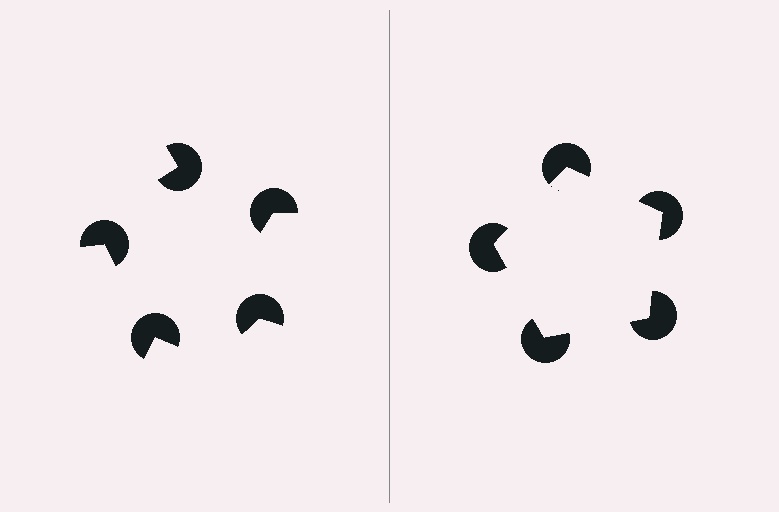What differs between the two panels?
The pac-man discs are positioned identically on both sides; only the wedge orientations differ. On the right they align to a pentagon; on the left they are misaligned.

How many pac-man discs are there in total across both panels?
10 — 5 on each side.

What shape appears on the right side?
An illusory pentagon.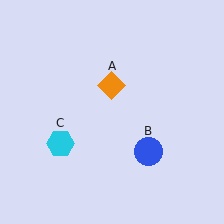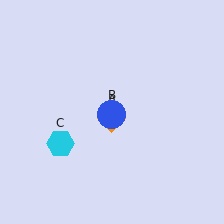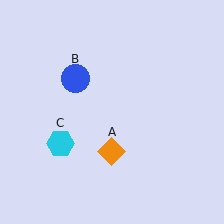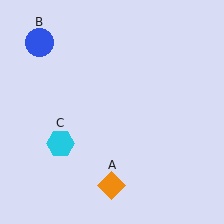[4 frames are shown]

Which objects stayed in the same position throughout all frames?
Cyan hexagon (object C) remained stationary.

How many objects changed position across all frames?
2 objects changed position: orange diamond (object A), blue circle (object B).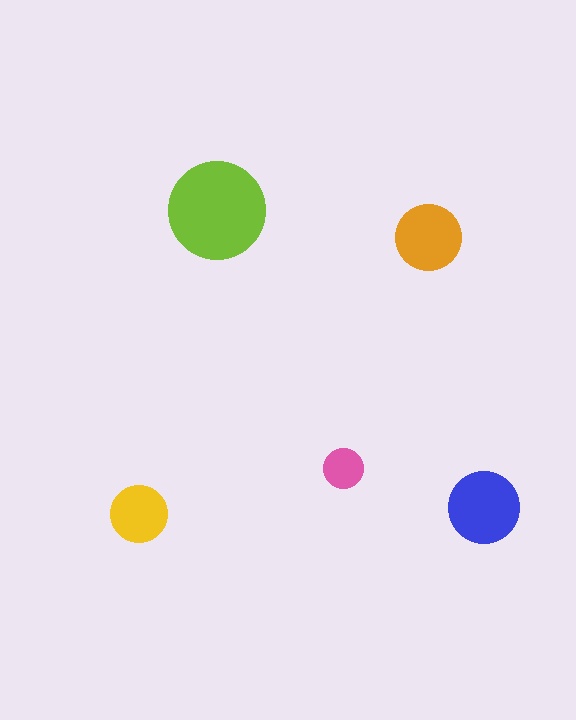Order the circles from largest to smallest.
the lime one, the blue one, the orange one, the yellow one, the pink one.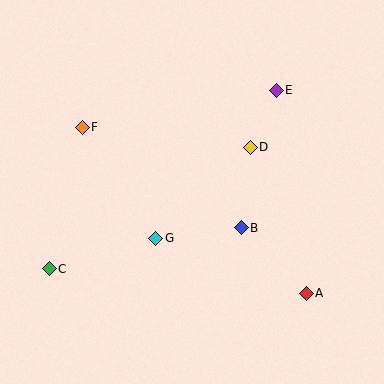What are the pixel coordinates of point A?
Point A is at (306, 293).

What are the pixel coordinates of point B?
Point B is at (241, 228).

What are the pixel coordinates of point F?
Point F is at (82, 127).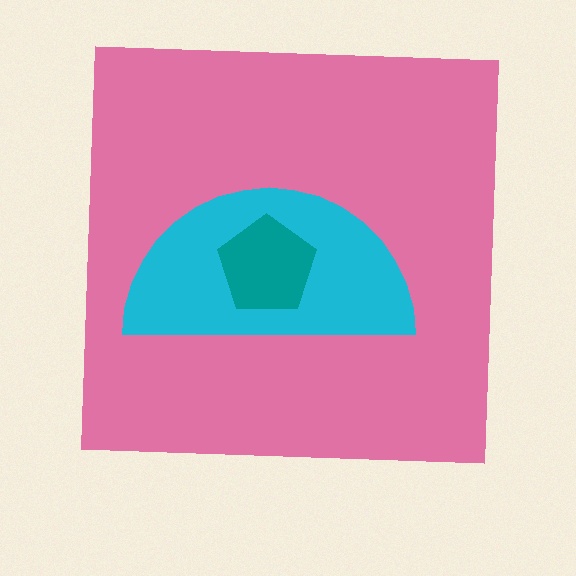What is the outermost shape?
The pink square.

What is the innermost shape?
The teal pentagon.